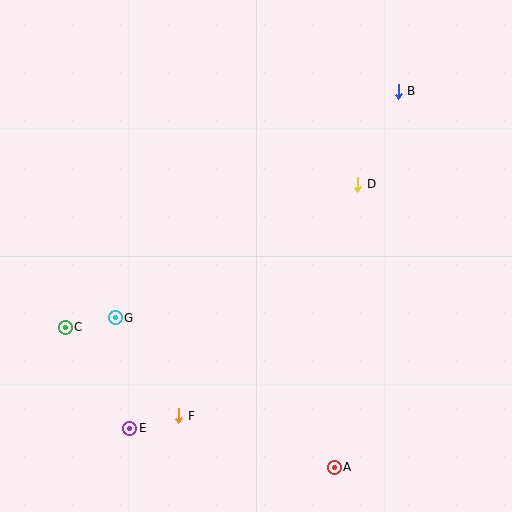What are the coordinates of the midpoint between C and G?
The midpoint between C and G is at (90, 323).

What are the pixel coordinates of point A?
Point A is at (334, 467).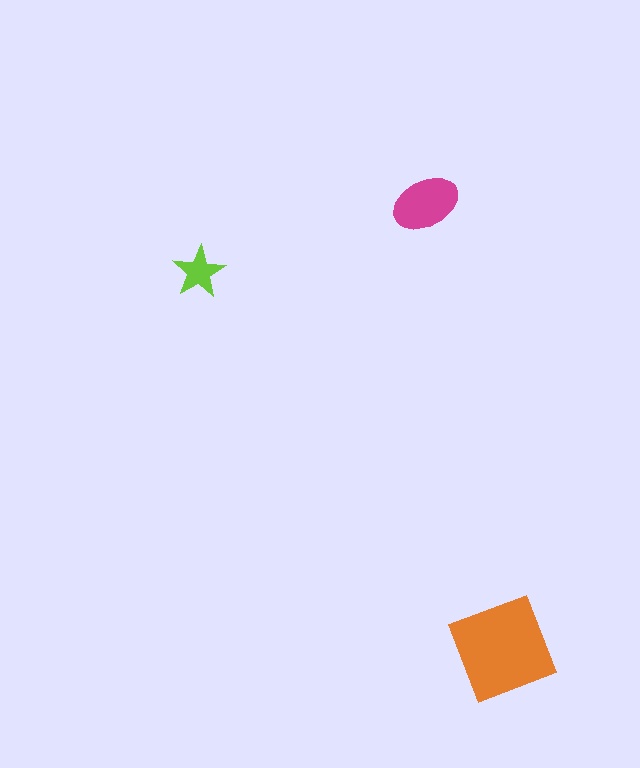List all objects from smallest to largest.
The lime star, the magenta ellipse, the orange diamond.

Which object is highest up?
The magenta ellipse is topmost.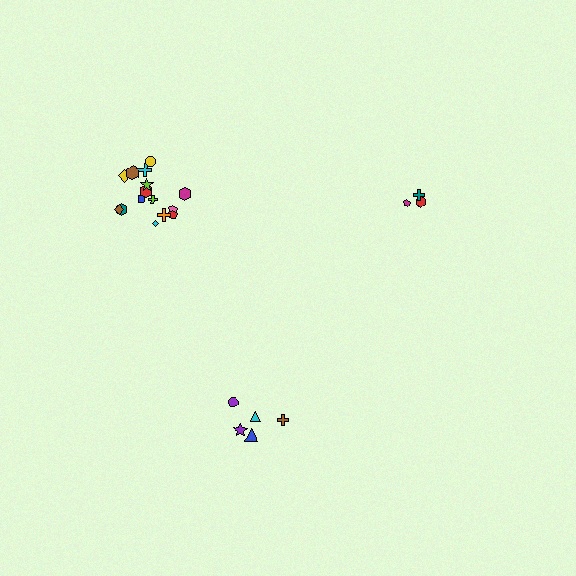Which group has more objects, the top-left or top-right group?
The top-left group.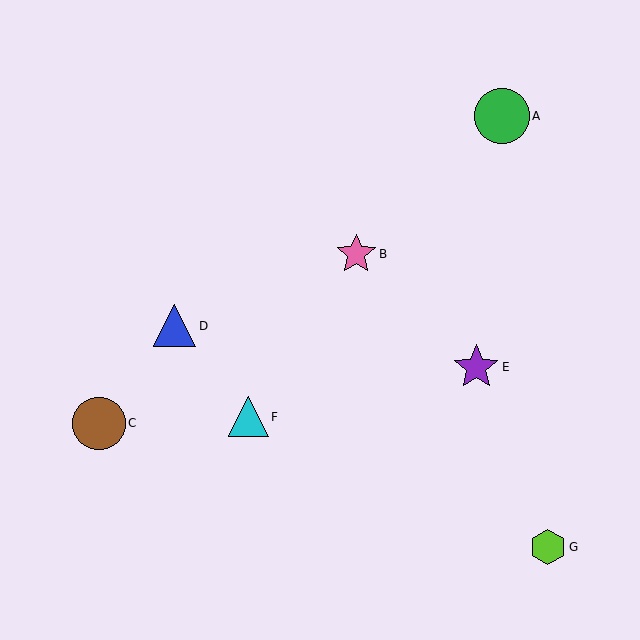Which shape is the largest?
The green circle (labeled A) is the largest.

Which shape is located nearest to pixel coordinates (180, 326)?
The blue triangle (labeled D) at (174, 326) is nearest to that location.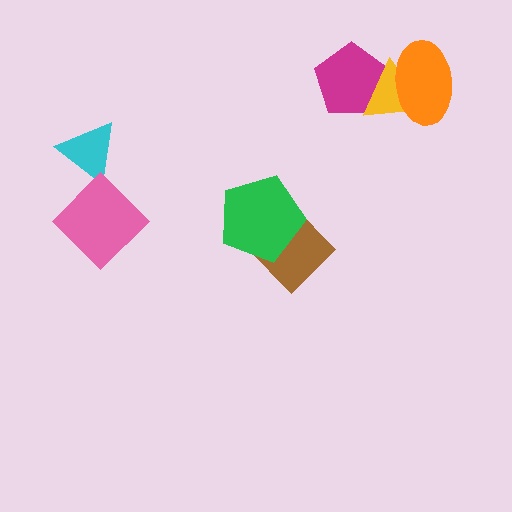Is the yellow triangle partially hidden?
Yes, it is partially covered by another shape.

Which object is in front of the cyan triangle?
The pink diamond is in front of the cyan triangle.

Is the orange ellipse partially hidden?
No, no other shape covers it.